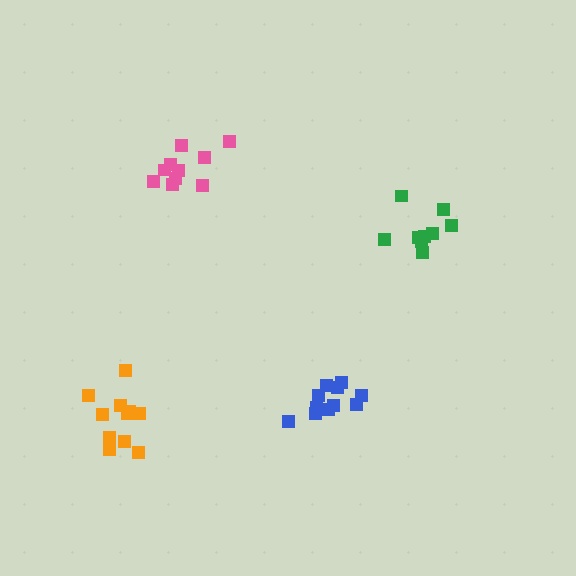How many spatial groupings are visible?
There are 4 spatial groupings.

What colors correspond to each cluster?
The clusters are colored: pink, green, blue, orange.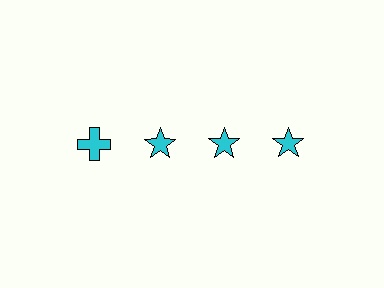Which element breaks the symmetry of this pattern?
The cyan cross in the top row, leftmost column breaks the symmetry. All other shapes are cyan stars.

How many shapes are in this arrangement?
There are 4 shapes arranged in a grid pattern.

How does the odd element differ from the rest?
It has a different shape: cross instead of star.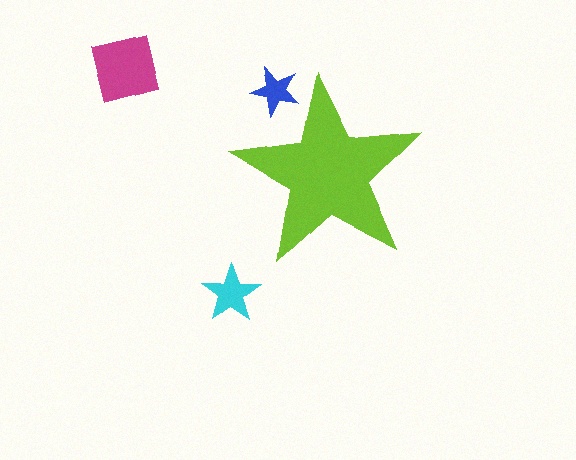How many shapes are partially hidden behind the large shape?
1 shape is partially hidden.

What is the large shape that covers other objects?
A lime star.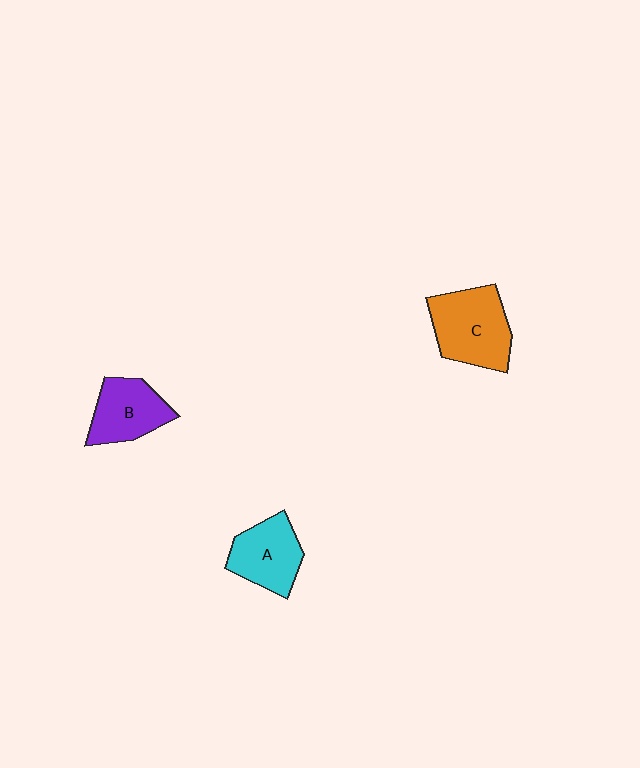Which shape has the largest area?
Shape C (orange).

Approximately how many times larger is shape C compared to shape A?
Approximately 1.3 times.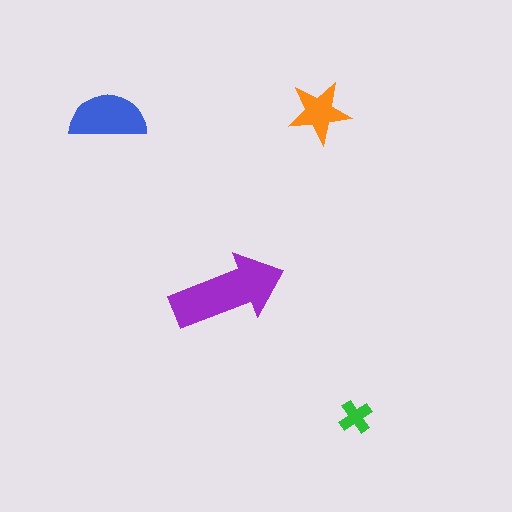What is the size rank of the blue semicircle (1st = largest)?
2nd.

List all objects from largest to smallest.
The purple arrow, the blue semicircle, the orange star, the green cross.